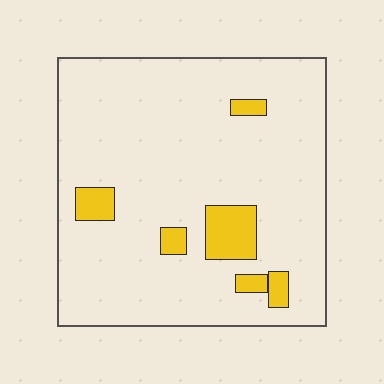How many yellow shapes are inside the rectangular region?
6.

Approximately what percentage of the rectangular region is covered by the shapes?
Approximately 10%.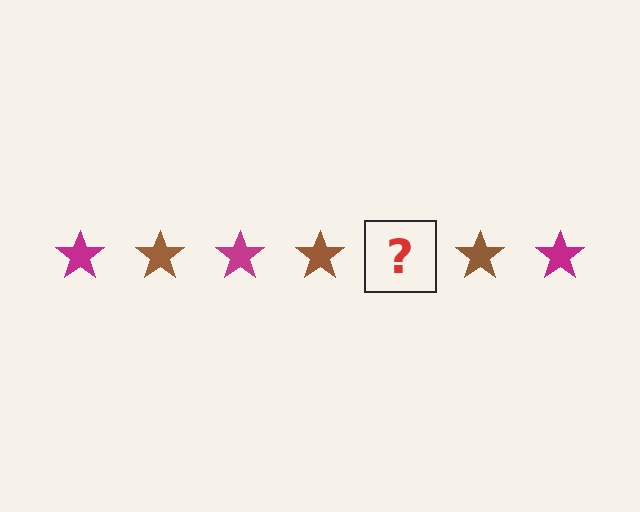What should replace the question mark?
The question mark should be replaced with a magenta star.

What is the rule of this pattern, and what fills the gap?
The rule is that the pattern cycles through magenta, brown stars. The gap should be filled with a magenta star.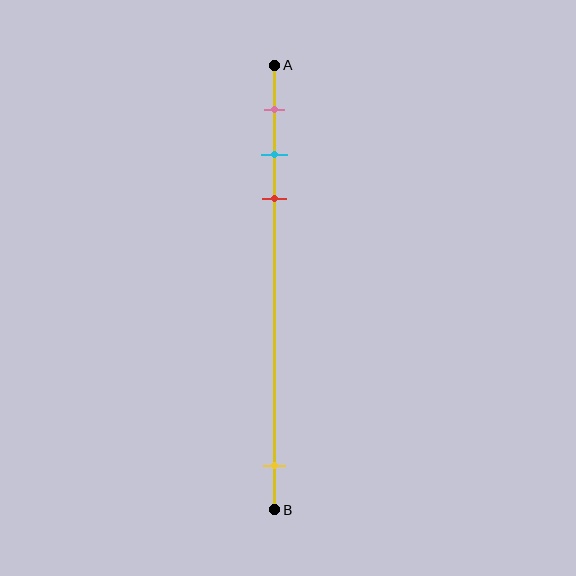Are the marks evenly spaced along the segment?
No, the marks are not evenly spaced.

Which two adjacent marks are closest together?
The cyan and red marks are the closest adjacent pair.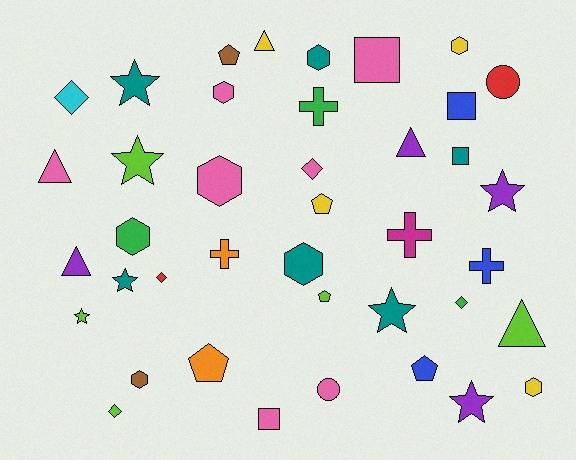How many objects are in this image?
There are 40 objects.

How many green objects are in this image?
There are 3 green objects.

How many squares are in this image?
There are 4 squares.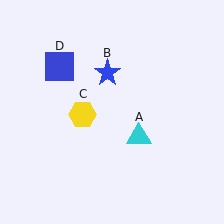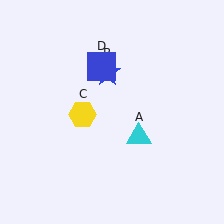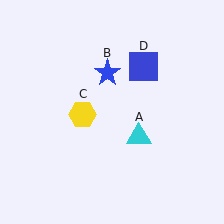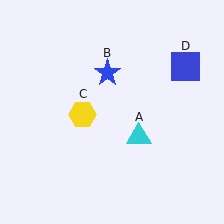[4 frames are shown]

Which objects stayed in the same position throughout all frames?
Cyan triangle (object A) and blue star (object B) and yellow hexagon (object C) remained stationary.